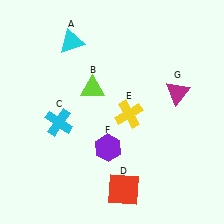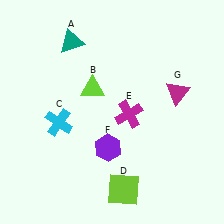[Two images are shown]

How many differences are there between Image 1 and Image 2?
There are 3 differences between the two images.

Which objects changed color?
A changed from cyan to teal. D changed from red to lime. E changed from yellow to magenta.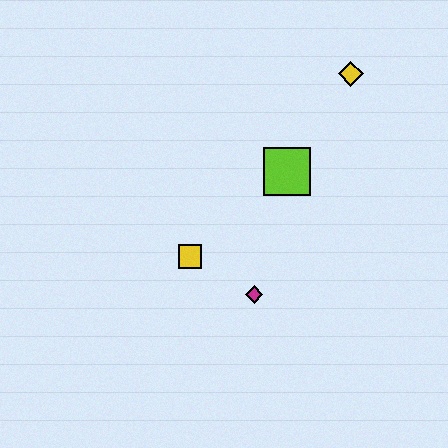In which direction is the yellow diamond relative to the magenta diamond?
The yellow diamond is above the magenta diamond.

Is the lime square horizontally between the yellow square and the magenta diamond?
No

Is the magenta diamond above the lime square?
No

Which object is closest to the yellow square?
The magenta diamond is closest to the yellow square.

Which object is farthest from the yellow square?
The yellow diamond is farthest from the yellow square.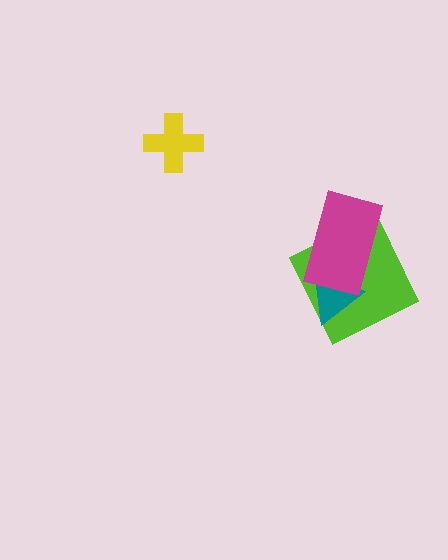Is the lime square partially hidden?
Yes, it is partially covered by another shape.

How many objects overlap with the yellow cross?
0 objects overlap with the yellow cross.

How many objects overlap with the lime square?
2 objects overlap with the lime square.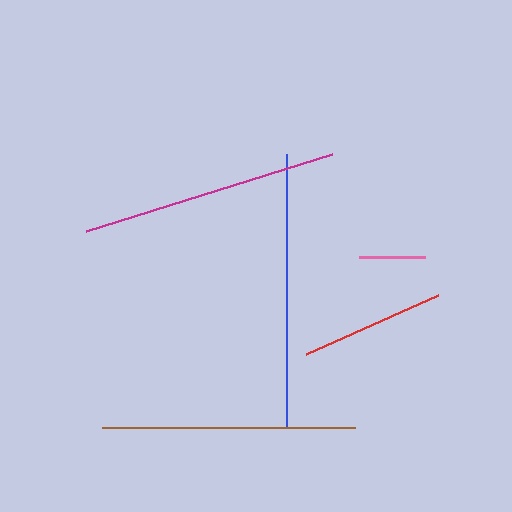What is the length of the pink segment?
The pink segment is approximately 67 pixels long.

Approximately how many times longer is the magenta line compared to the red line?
The magenta line is approximately 1.8 times the length of the red line.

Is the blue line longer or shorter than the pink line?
The blue line is longer than the pink line.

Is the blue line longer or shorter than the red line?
The blue line is longer than the red line.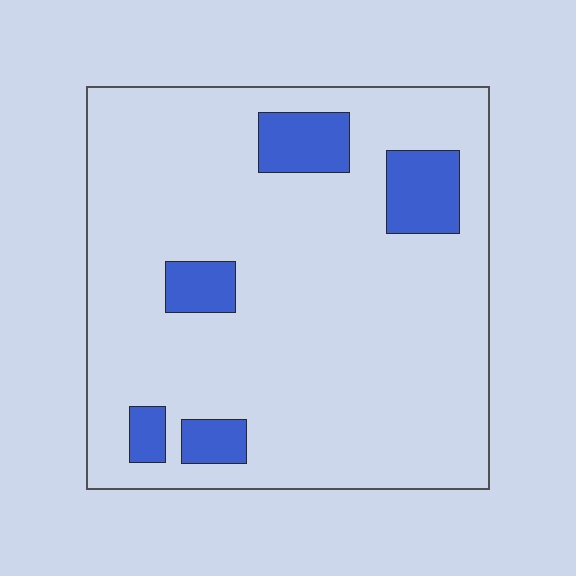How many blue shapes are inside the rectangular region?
5.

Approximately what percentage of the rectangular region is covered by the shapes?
Approximately 15%.